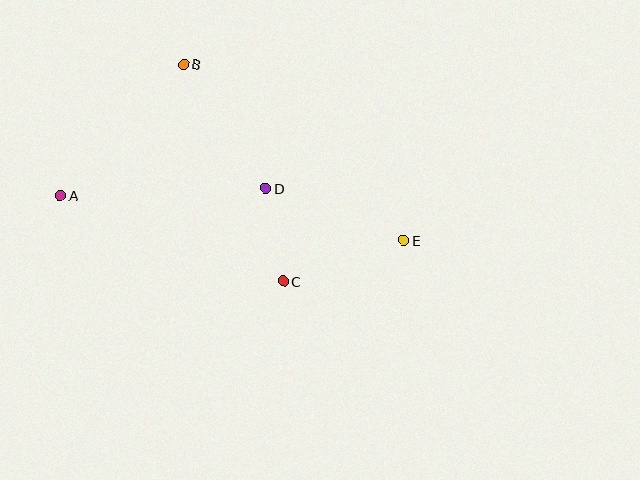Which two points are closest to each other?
Points C and D are closest to each other.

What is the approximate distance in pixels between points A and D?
The distance between A and D is approximately 206 pixels.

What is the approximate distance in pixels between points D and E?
The distance between D and E is approximately 147 pixels.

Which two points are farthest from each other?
Points A and E are farthest from each other.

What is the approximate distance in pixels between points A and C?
The distance between A and C is approximately 239 pixels.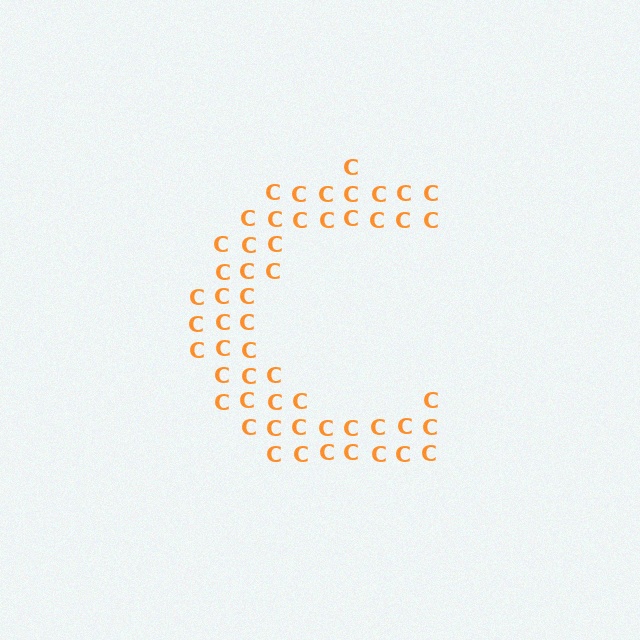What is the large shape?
The large shape is the letter C.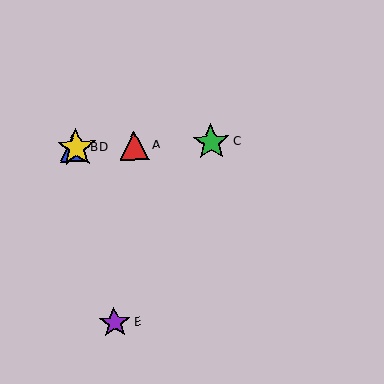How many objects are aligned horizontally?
4 objects (A, B, C, D) are aligned horizontally.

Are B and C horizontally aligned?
Yes, both are at y≈148.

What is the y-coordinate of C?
Object C is at y≈142.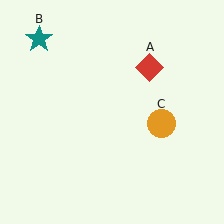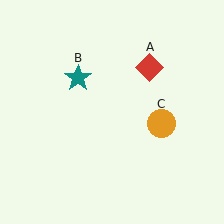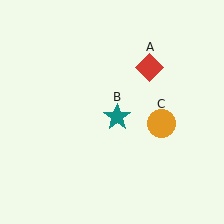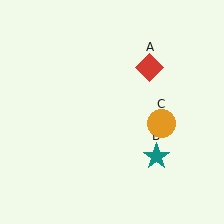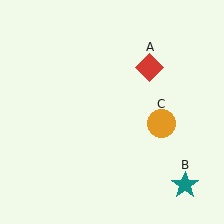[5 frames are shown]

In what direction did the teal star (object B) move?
The teal star (object B) moved down and to the right.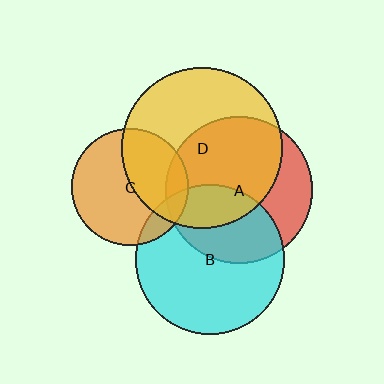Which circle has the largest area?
Circle D (yellow).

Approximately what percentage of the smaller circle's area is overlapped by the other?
Approximately 40%.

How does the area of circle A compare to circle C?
Approximately 1.6 times.